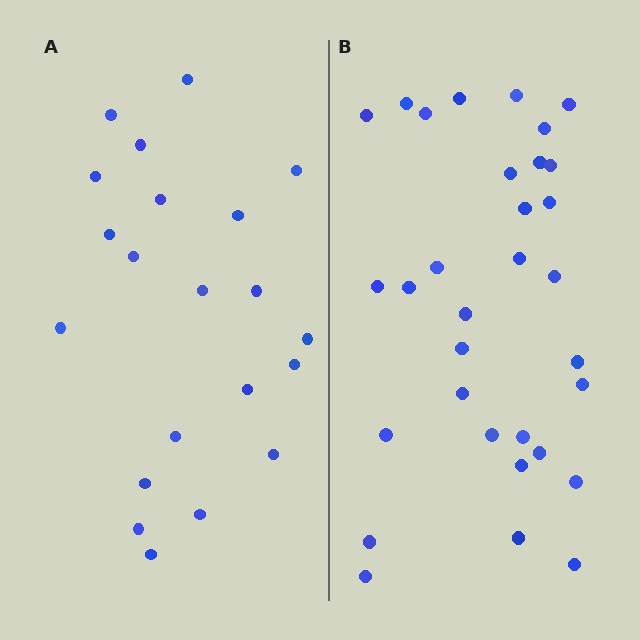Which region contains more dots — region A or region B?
Region B (the right region) has more dots.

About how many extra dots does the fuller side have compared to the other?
Region B has roughly 12 or so more dots than region A.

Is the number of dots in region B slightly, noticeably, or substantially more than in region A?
Region B has substantially more. The ratio is roughly 1.5 to 1.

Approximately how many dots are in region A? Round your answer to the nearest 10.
About 20 dots. (The exact count is 21, which rounds to 20.)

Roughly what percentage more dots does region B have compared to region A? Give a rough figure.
About 50% more.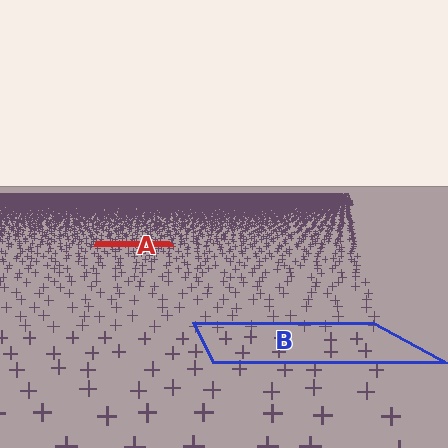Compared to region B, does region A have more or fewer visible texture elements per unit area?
Region A has more texture elements per unit area — they are packed more densely because it is farther away.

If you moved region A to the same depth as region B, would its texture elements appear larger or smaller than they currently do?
They would appear larger. At a closer depth, the same texture elements are projected at a bigger on-screen size.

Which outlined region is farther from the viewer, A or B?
Region A is farther from the viewer — the texture elements inside it appear smaller and more densely packed.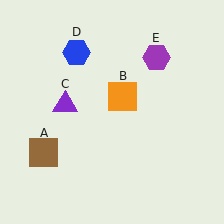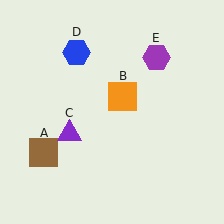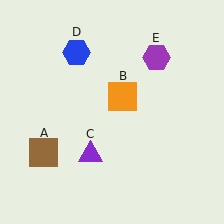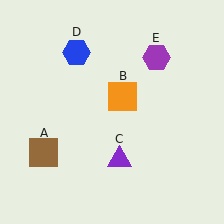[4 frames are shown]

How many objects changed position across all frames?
1 object changed position: purple triangle (object C).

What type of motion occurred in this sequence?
The purple triangle (object C) rotated counterclockwise around the center of the scene.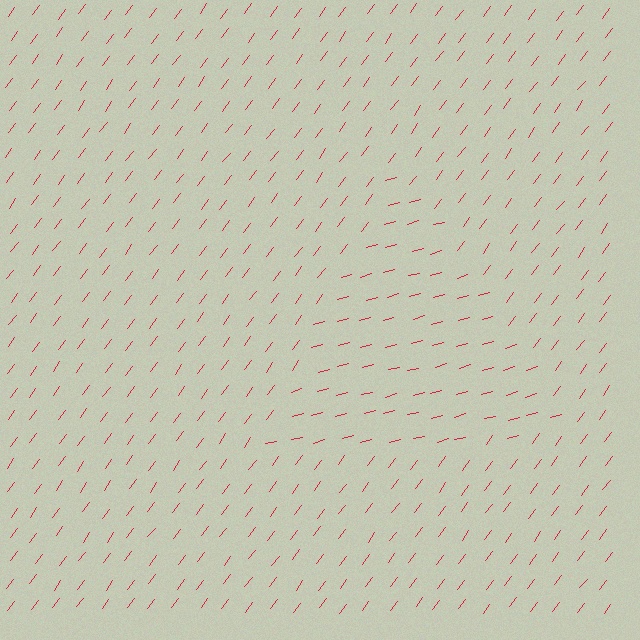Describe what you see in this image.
The image is filled with small red line segments. A triangle region in the image has lines oriented differently from the surrounding lines, creating a visible texture boundary.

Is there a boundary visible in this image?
Yes, there is a texture boundary formed by a change in line orientation.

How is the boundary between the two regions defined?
The boundary is defined purely by a change in line orientation (approximately 37 degrees difference). All lines are the same color and thickness.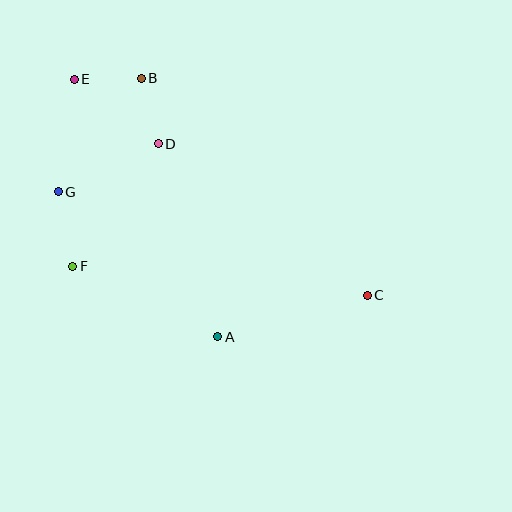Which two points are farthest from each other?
Points C and E are farthest from each other.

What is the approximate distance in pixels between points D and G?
The distance between D and G is approximately 111 pixels.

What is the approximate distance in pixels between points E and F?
The distance between E and F is approximately 187 pixels.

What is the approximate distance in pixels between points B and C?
The distance between B and C is approximately 313 pixels.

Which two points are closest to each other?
Points B and E are closest to each other.